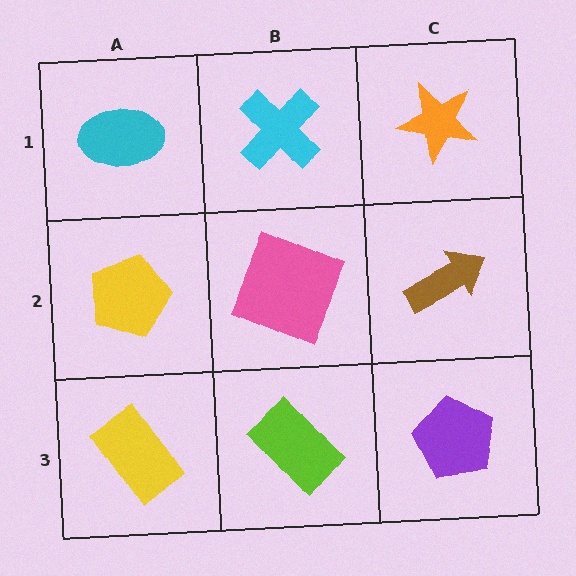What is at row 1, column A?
A cyan ellipse.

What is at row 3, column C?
A purple pentagon.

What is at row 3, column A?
A yellow rectangle.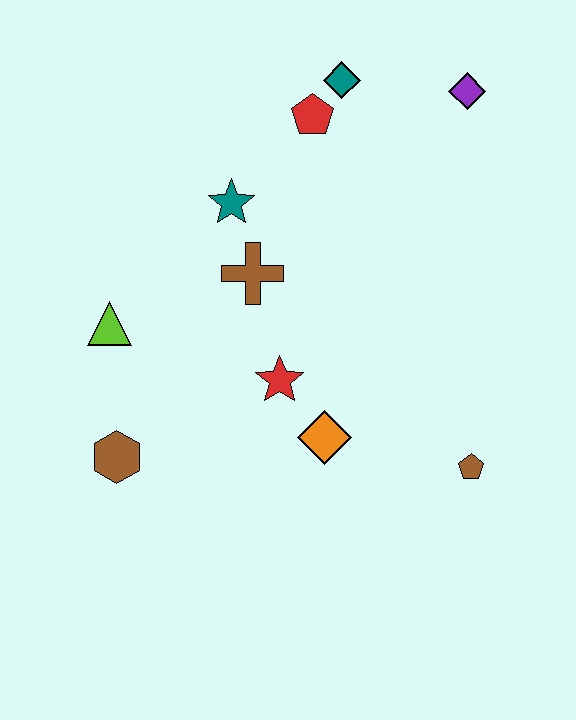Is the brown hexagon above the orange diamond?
No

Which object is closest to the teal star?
The brown cross is closest to the teal star.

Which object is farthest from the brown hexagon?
The purple diamond is farthest from the brown hexagon.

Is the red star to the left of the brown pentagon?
Yes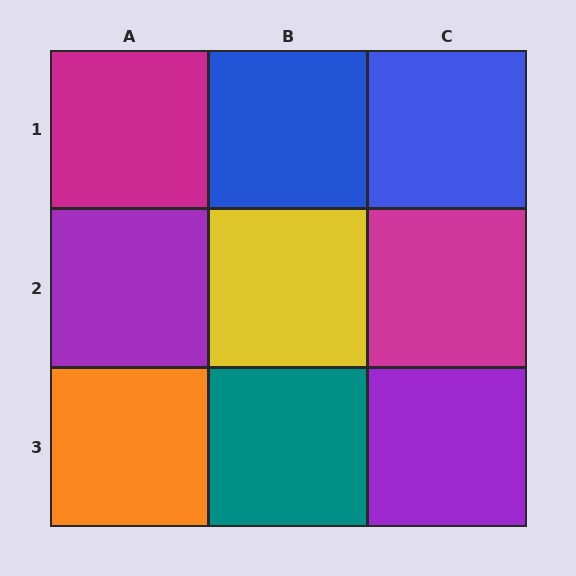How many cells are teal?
1 cell is teal.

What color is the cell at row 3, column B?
Teal.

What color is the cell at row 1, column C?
Blue.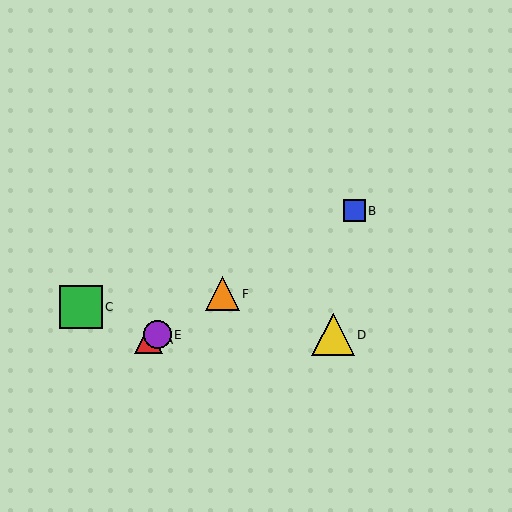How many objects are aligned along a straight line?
4 objects (A, B, E, F) are aligned along a straight line.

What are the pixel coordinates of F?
Object F is at (222, 294).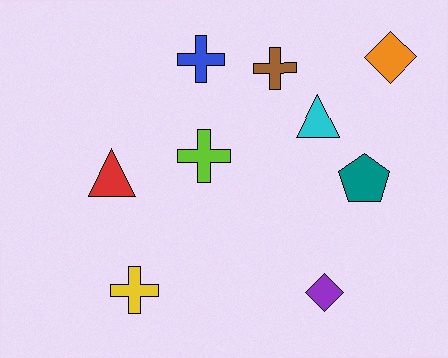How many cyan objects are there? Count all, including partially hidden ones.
There is 1 cyan object.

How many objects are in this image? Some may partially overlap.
There are 9 objects.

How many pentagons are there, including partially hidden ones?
There is 1 pentagon.